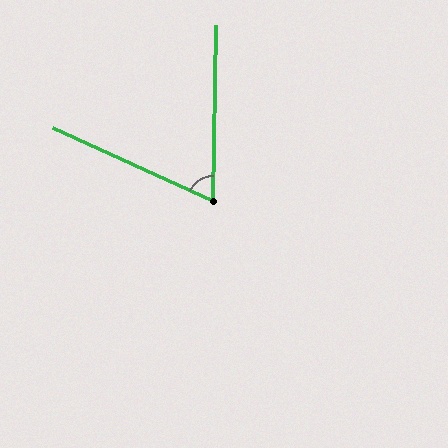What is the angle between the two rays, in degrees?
Approximately 66 degrees.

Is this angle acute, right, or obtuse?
It is acute.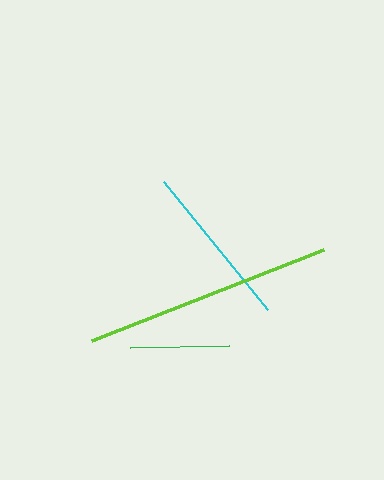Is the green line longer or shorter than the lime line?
The lime line is longer than the green line.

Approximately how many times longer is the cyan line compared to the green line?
The cyan line is approximately 1.7 times the length of the green line.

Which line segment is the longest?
The lime line is the longest at approximately 249 pixels.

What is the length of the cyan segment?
The cyan segment is approximately 165 pixels long.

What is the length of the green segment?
The green segment is approximately 98 pixels long.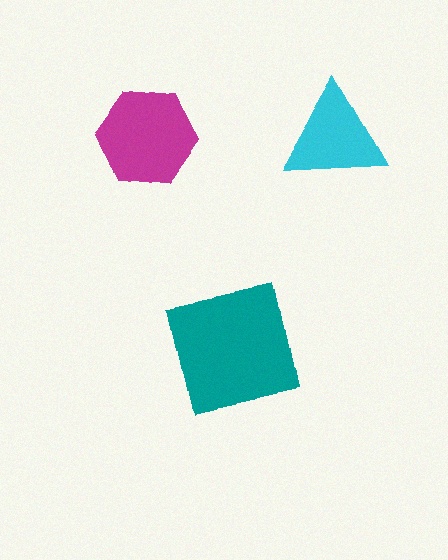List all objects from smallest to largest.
The cyan triangle, the magenta hexagon, the teal square.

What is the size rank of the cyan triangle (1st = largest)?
3rd.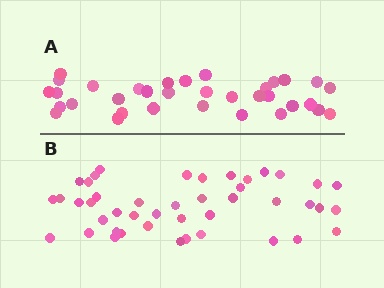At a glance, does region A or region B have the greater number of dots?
Region B (the bottom region) has more dots.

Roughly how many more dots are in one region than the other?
Region B has roughly 10 or so more dots than region A.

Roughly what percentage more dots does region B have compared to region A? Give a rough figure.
About 30% more.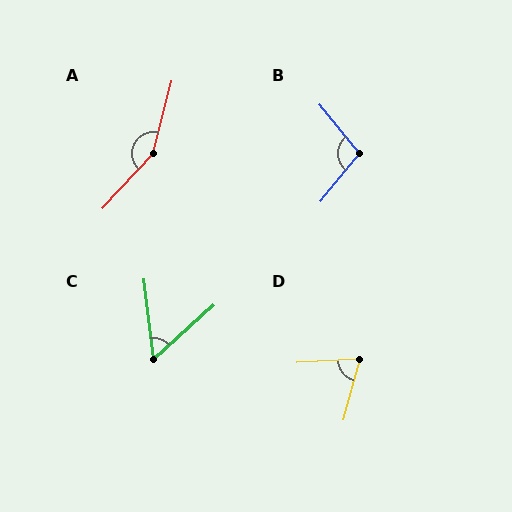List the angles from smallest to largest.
C (55°), D (72°), B (101°), A (151°).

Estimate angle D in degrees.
Approximately 72 degrees.